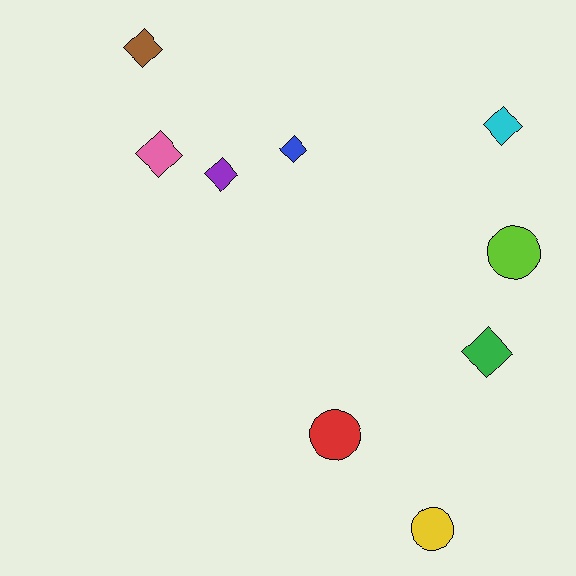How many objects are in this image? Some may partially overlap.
There are 9 objects.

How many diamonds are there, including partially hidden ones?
There are 6 diamonds.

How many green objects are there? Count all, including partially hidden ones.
There is 1 green object.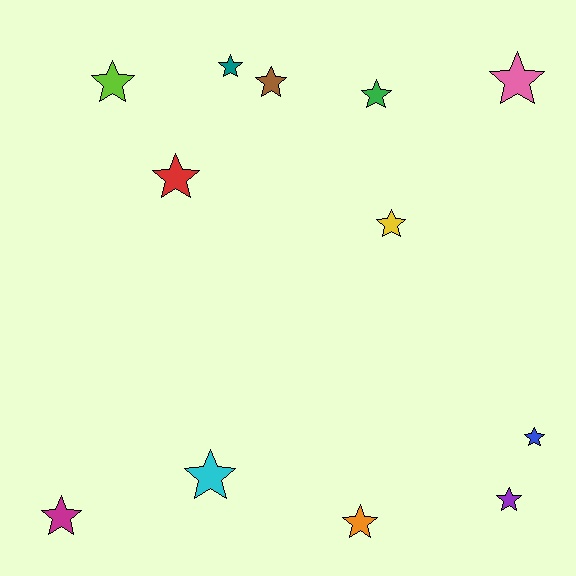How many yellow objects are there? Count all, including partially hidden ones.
There is 1 yellow object.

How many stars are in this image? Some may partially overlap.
There are 12 stars.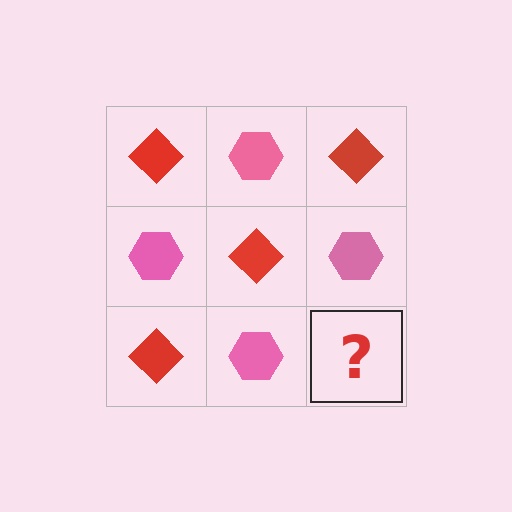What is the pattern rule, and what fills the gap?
The rule is that it alternates red diamond and pink hexagon in a checkerboard pattern. The gap should be filled with a red diamond.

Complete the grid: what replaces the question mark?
The question mark should be replaced with a red diamond.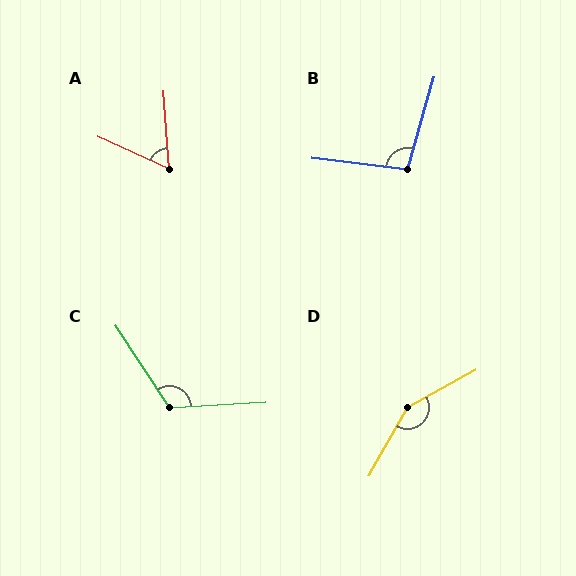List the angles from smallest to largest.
A (61°), B (99°), C (120°), D (149°).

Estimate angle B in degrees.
Approximately 99 degrees.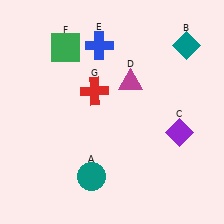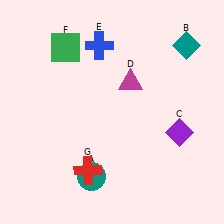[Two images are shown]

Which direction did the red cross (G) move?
The red cross (G) moved down.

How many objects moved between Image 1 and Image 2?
1 object moved between the two images.